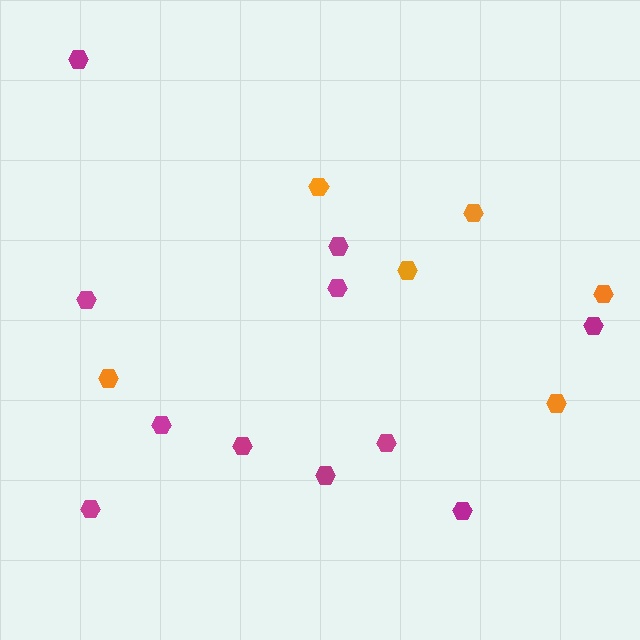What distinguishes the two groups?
There are 2 groups: one group of orange hexagons (6) and one group of magenta hexagons (11).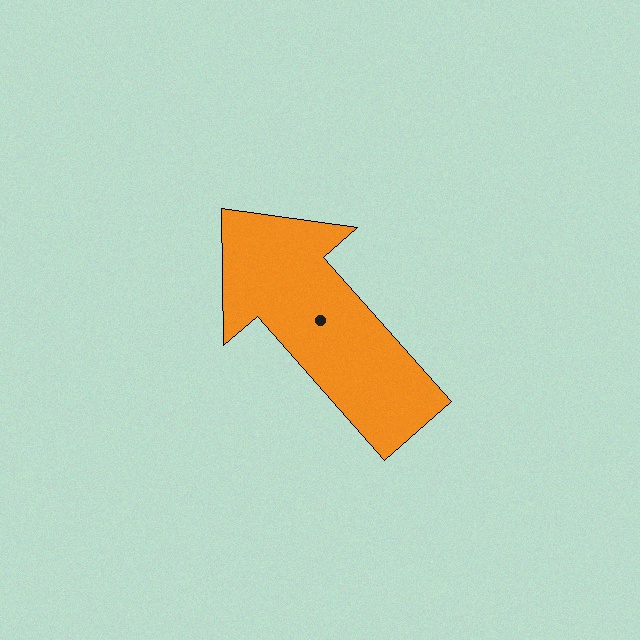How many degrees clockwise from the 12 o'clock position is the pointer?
Approximately 319 degrees.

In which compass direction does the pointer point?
Northwest.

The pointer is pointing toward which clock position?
Roughly 11 o'clock.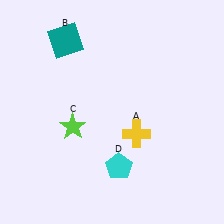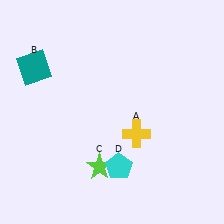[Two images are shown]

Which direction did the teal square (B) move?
The teal square (B) moved left.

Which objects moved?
The objects that moved are: the teal square (B), the lime star (C).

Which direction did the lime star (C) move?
The lime star (C) moved down.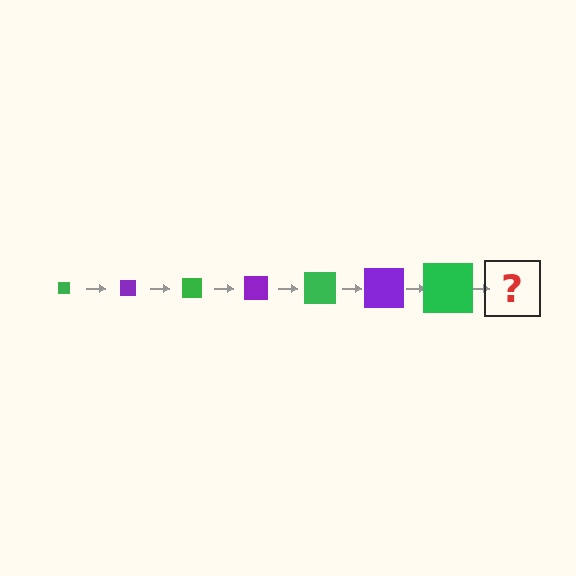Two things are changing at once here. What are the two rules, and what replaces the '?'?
The two rules are that the square grows larger each step and the color cycles through green and purple. The '?' should be a purple square, larger than the previous one.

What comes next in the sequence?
The next element should be a purple square, larger than the previous one.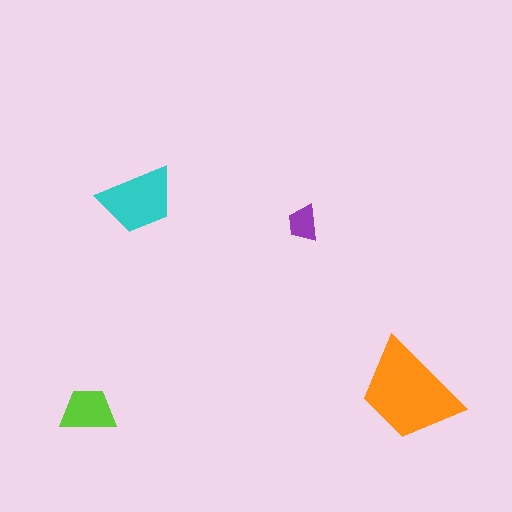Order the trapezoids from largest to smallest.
the orange one, the cyan one, the lime one, the purple one.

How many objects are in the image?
There are 4 objects in the image.